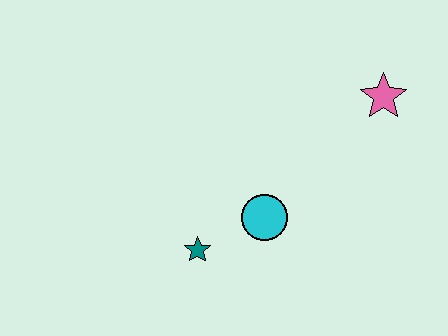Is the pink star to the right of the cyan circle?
Yes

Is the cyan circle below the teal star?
No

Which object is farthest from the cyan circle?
The pink star is farthest from the cyan circle.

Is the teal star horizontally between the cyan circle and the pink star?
No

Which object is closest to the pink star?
The cyan circle is closest to the pink star.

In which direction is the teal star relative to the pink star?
The teal star is to the left of the pink star.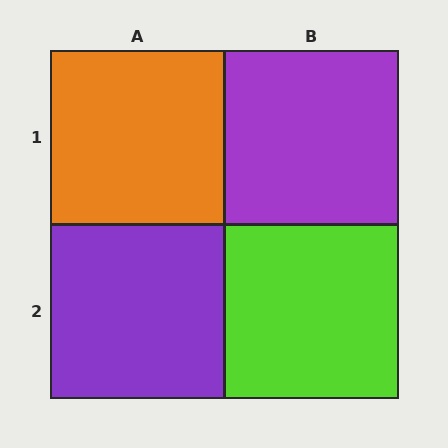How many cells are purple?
2 cells are purple.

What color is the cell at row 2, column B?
Lime.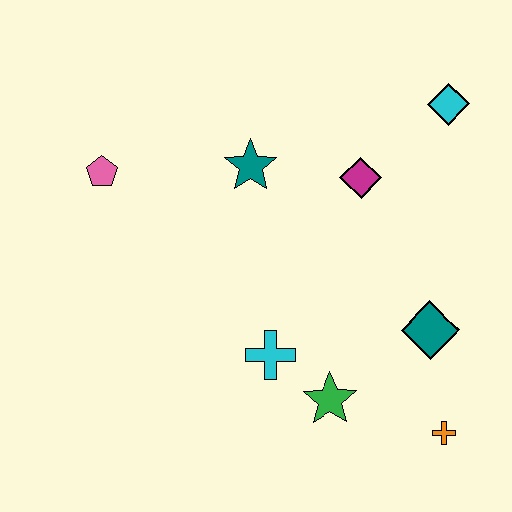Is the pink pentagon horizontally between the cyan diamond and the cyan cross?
No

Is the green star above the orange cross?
Yes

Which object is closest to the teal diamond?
The orange cross is closest to the teal diamond.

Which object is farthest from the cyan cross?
The cyan diamond is farthest from the cyan cross.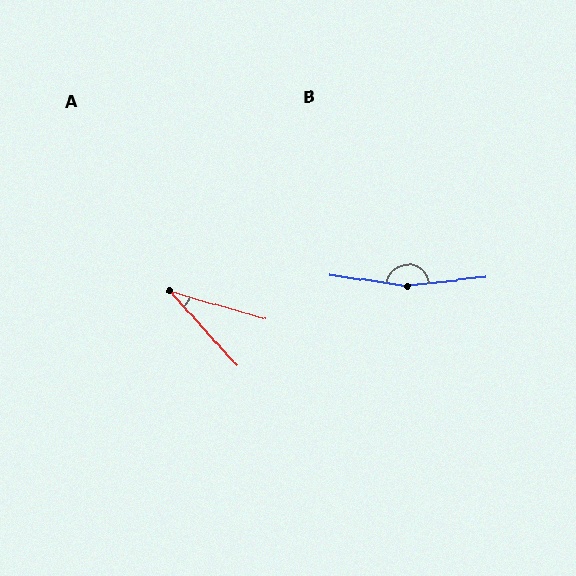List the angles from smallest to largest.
A (31°), B (165°).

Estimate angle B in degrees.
Approximately 165 degrees.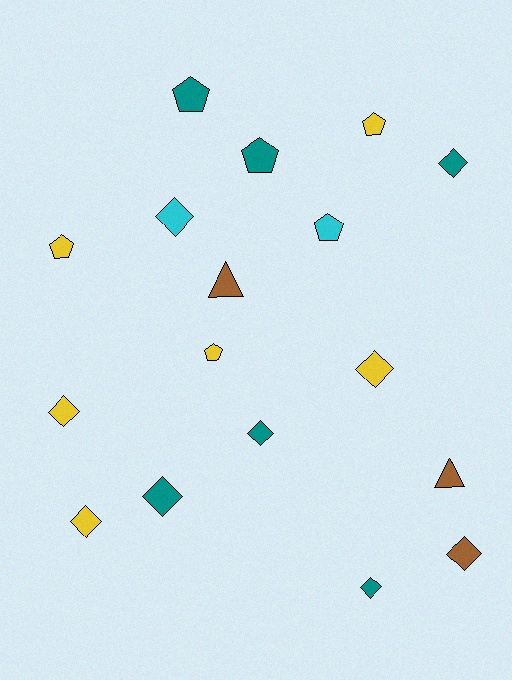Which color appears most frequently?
Teal, with 6 objects.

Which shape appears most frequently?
Diamond, with 9 objects.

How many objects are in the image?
There are 17 objects.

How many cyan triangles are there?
There are no cyan triangles.